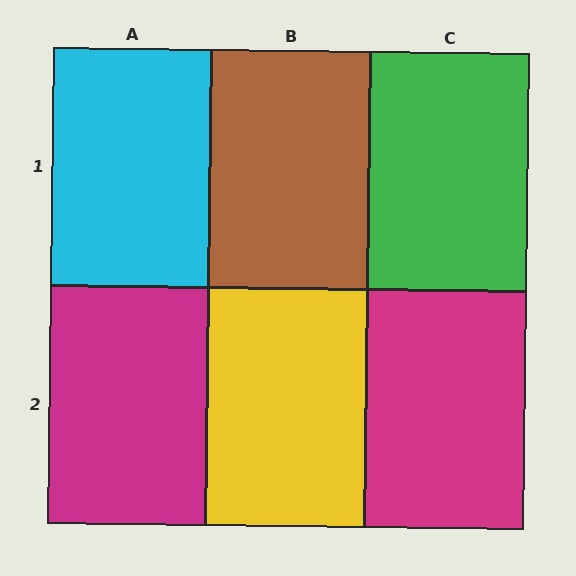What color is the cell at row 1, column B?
Brown.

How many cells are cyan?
1 cell is cyan.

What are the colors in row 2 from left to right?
Magenta, yellow, magenta.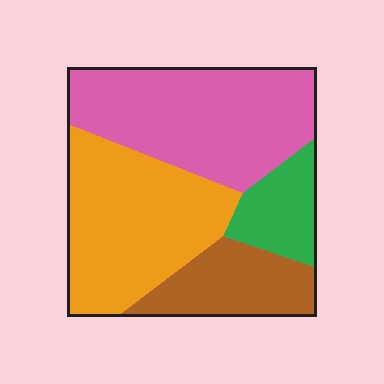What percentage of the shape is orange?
Orange takes up between a third and a half of the shape.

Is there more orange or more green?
Orange.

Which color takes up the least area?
Green, at roughly 10%.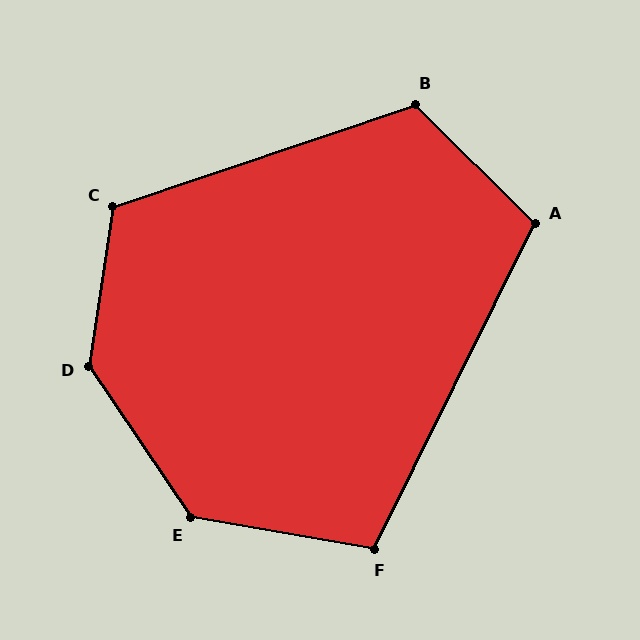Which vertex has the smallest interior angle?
F, at approximately 106 degrees.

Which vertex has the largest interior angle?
D, at approximately 137 degrees.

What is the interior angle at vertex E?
Approximately 134 degrees (obtuse).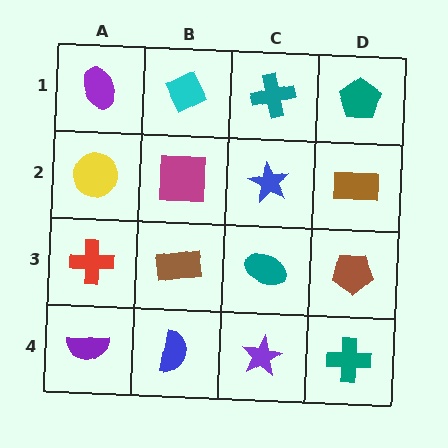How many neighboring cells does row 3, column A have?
3.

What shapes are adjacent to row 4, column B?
A brown rectangle (row 3, column B), a purple semicircle (row 4, column A), a purple star (row 4, column C).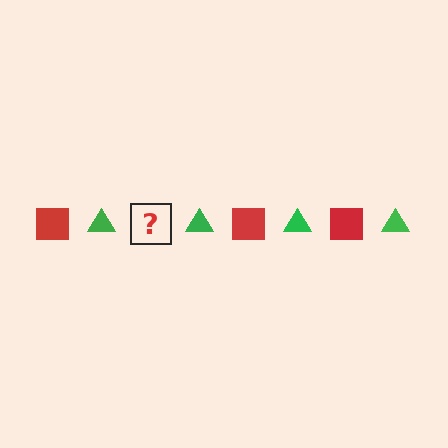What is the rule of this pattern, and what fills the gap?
The rule is that the pattern alternates between red square and green triangle. The gap should be filled with a red square.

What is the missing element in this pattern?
The missing element is a red square.